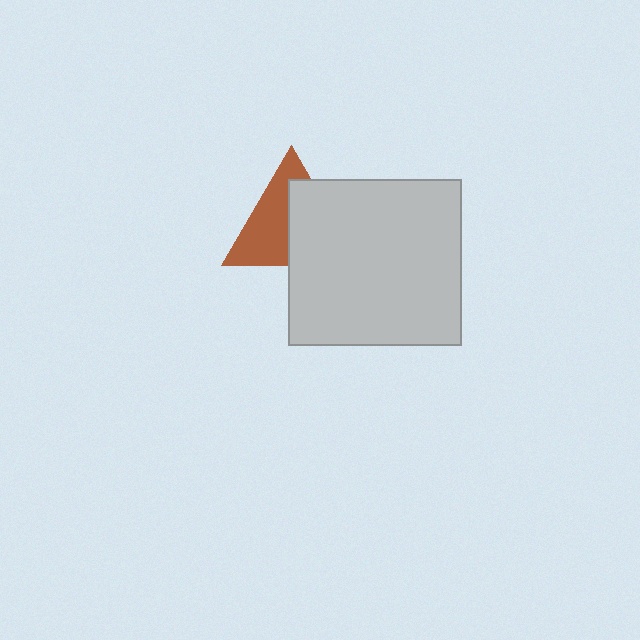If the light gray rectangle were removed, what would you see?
You would see the complete brown triangle.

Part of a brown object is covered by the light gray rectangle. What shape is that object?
It is a triangle.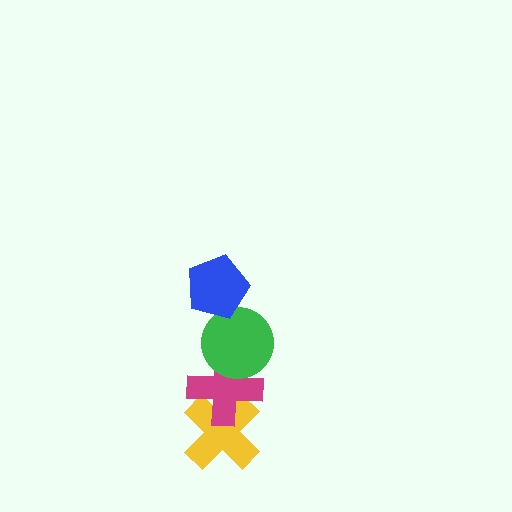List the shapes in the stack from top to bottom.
From top to bottom: the blue pentagon, the green circle, the magenta cross, the yellow cross.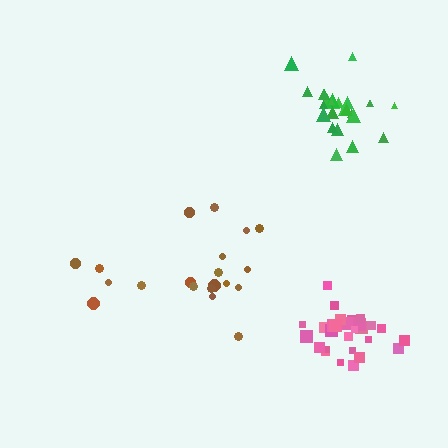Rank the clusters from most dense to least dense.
pink, green, brown.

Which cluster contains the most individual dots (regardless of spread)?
Pink (30).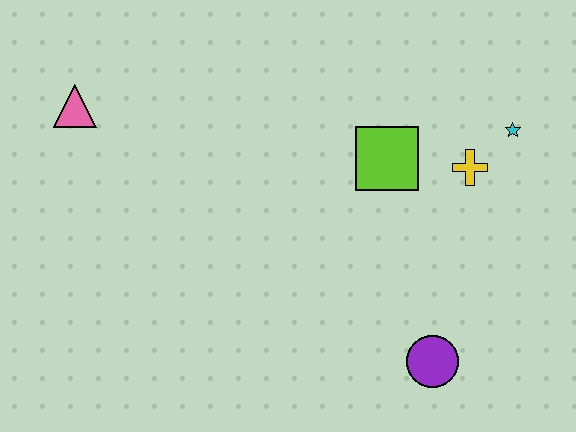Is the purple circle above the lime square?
No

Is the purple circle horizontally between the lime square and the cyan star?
Yes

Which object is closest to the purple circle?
The yellow cross is closest to the purple circle.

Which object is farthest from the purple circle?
The pink triangle is farthest from the purple circle.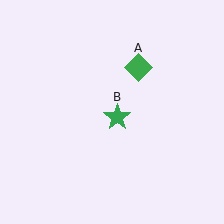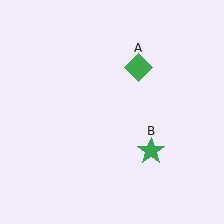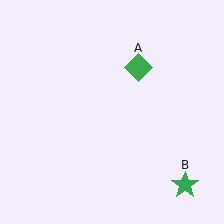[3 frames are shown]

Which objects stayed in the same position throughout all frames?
Green diamond (object A) remained stationary.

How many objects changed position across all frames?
1 object changed position: green star (object B).